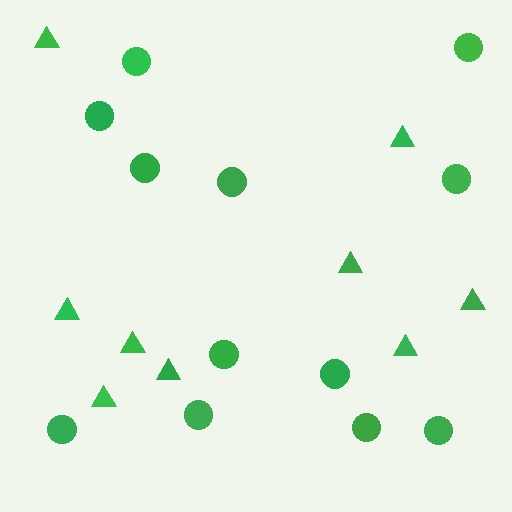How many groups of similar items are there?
There are 2 groups: one group of circles (12) and one group of triangles (9).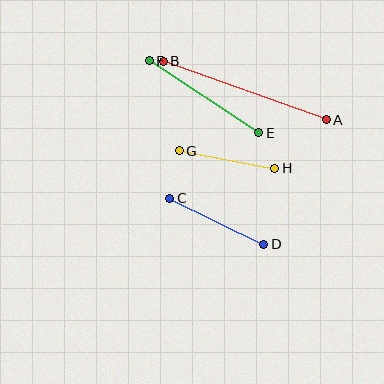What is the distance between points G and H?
The distance is approximately 97 pixels.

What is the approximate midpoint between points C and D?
The midpoint is at approximately (217, 221) pixels.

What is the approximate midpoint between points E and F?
The midpoint is at approximately (204, 97) pixels.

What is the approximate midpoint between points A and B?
The midpoint is at approximately (245, 90) pixels.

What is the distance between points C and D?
The distance is approximately 105 pixels.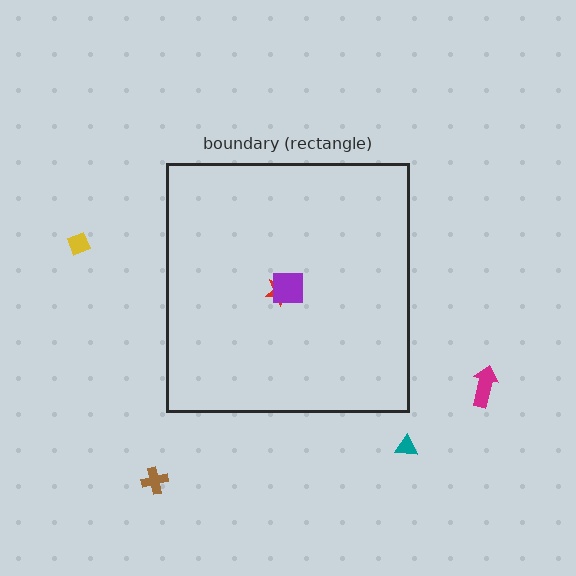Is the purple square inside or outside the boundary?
Inside.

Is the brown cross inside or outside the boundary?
Outside.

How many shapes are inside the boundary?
2 inside, 4 outside.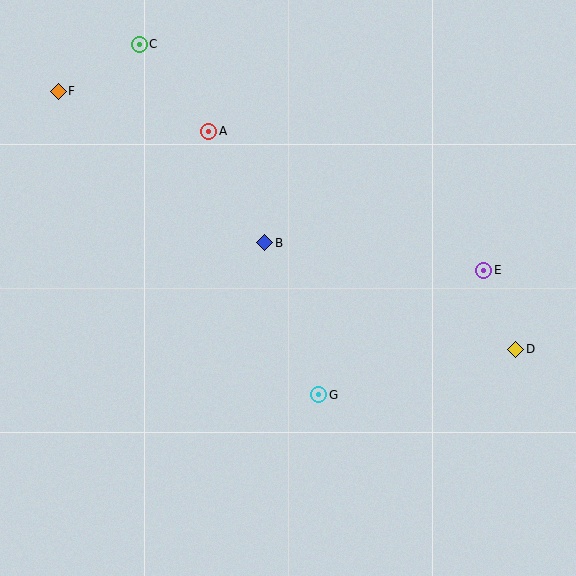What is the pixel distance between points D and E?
The distance between D and E is 85 pixels.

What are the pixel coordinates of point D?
Point D is at (516, 349).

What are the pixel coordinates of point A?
Point A is at (209, 131).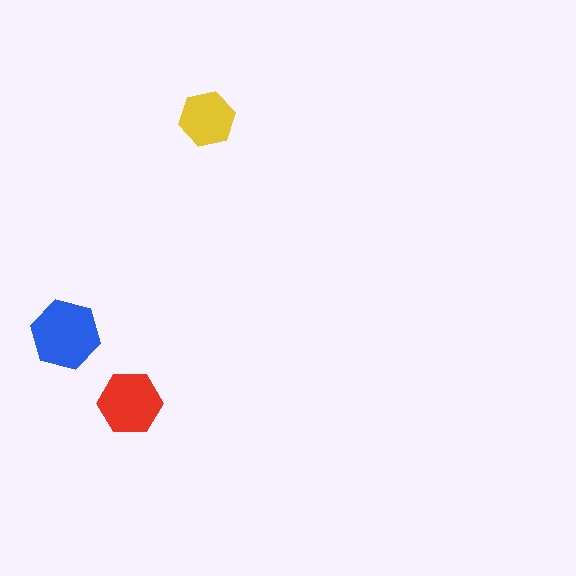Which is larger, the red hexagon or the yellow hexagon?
The red one.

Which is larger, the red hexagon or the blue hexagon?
The blue one.